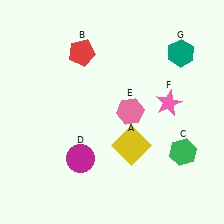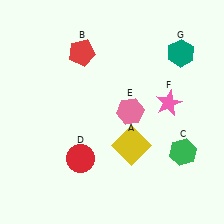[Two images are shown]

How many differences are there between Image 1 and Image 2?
There is 1 difference between the two images.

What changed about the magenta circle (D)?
In Image 1, D is magenta. In Image 2, it changed to red.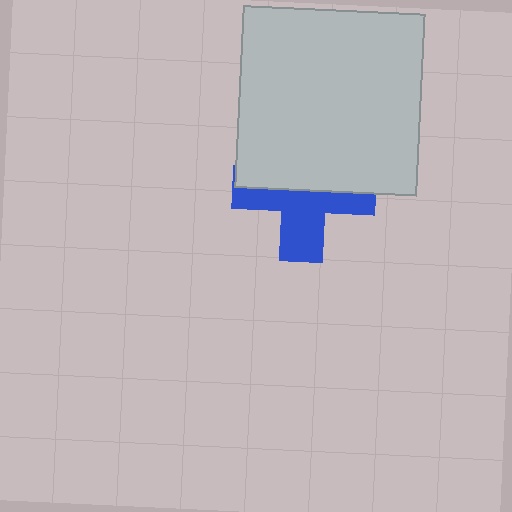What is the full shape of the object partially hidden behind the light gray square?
The partially hidden object is a blue cross.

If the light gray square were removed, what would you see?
You would see the complete blue cross.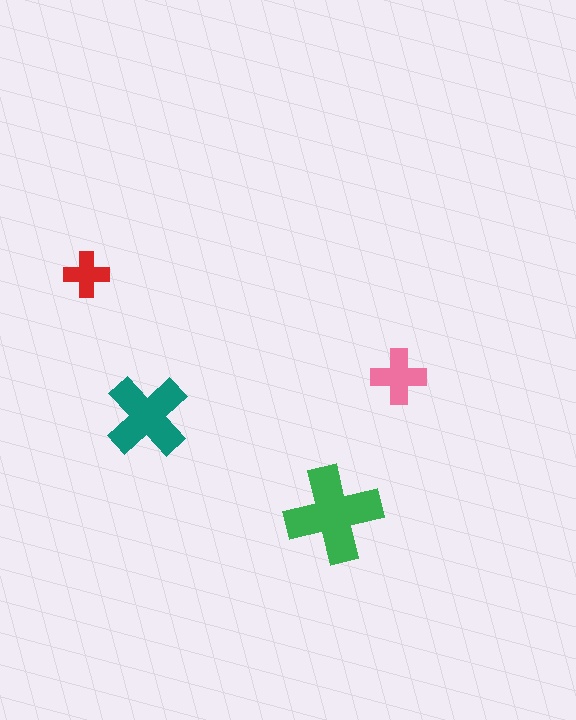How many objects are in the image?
There are 4 objects in the image.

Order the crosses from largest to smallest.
the green one, the teal one, the pink one, the red one.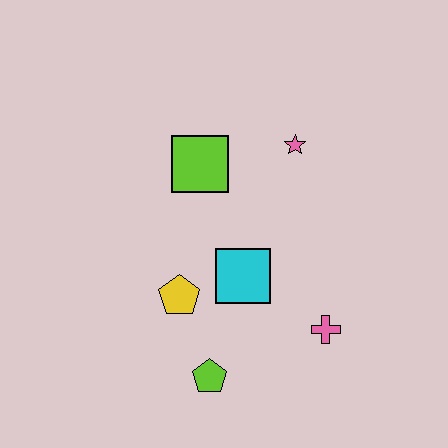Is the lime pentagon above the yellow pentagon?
No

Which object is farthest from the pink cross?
The lime square is farthest from the pink cross.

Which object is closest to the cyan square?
The yellow pentagon is closest to the cyan square.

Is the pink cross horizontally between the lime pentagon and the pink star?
No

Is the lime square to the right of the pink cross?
No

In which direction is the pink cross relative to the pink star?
The pink cross is below the pink star.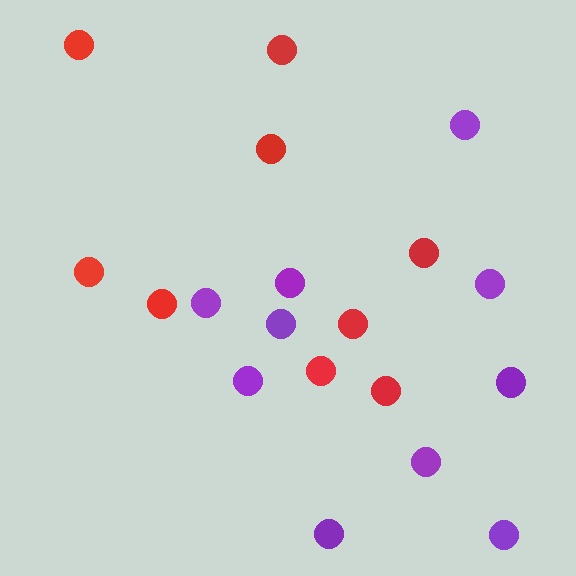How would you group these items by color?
There are 2 groups: one group of red circles (9) and one group of purple circles (10).